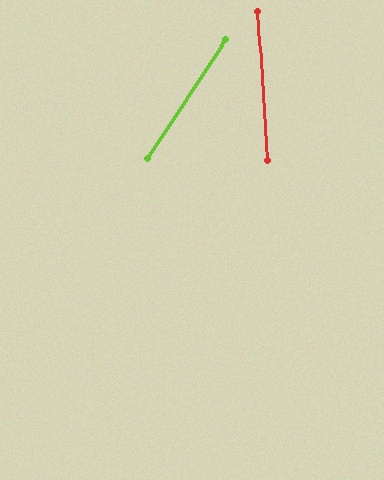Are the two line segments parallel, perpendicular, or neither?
Neither parallel nor perpendicular — they differ by about 37°.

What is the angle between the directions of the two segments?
Approximately 37 degrees.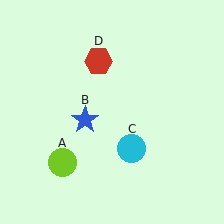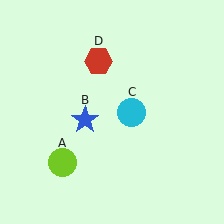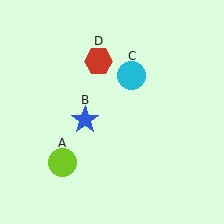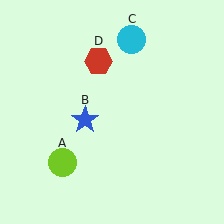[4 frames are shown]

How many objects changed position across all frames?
1 object changed position: cyan circle (object C).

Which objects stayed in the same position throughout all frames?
Lime circle (object A) and blue star (object B) and red hexagon (object D) remained stationary.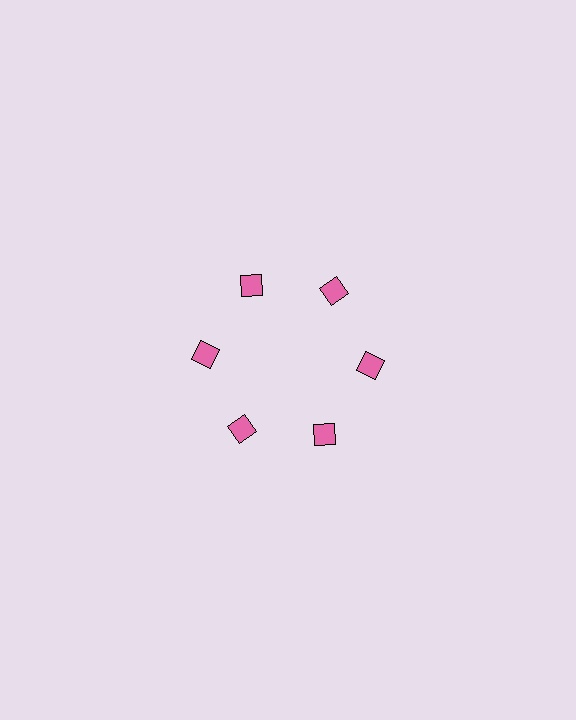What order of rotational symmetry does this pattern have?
This pattern has 6-fold rotational symmetry.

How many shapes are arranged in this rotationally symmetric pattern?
There are 6 shapes, arranged in 6 groups of 1.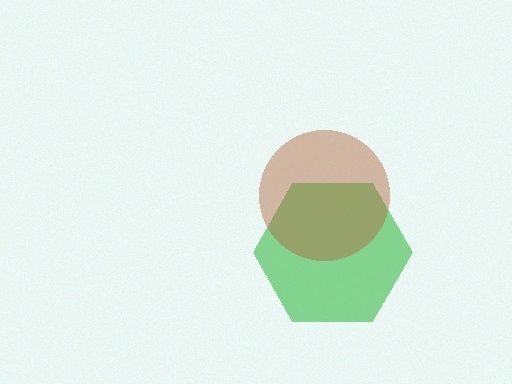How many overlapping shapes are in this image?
There are 2 overlapping shapes in the image.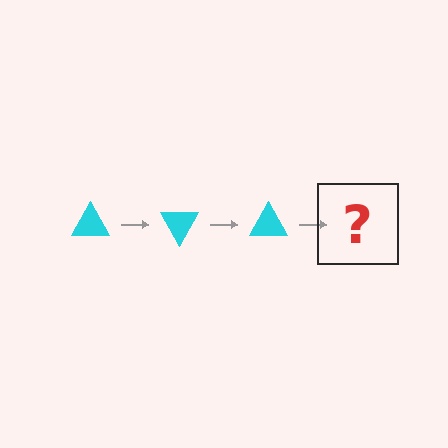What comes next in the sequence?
The next element should be a cyan triangle rotated 180 degrees.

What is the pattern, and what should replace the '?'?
The pattern is that the triangle rotates 60 degrees each step. The '?' should be a cyan triangle rotated 180 degrees.